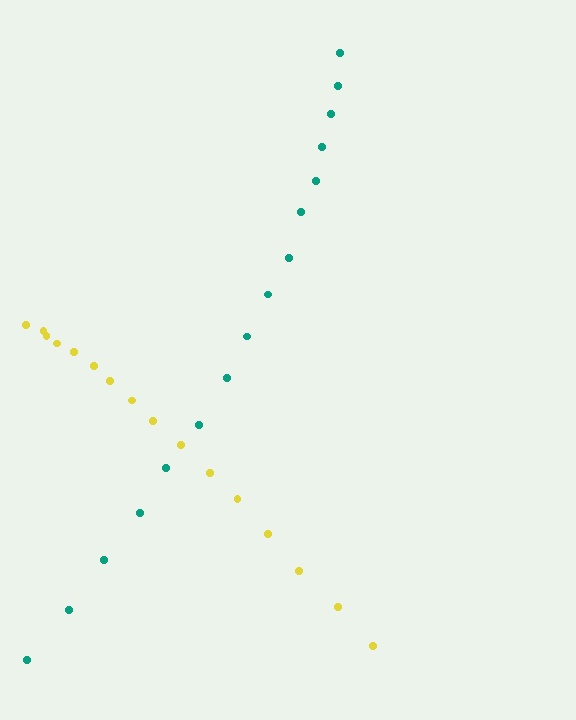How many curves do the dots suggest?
There are 2 distinct paths.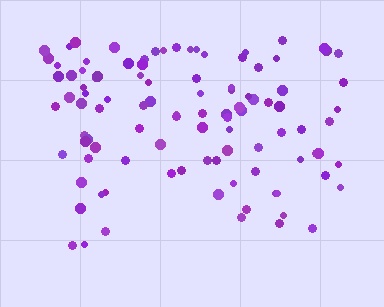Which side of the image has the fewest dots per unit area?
The bottom.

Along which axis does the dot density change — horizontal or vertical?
Vertical.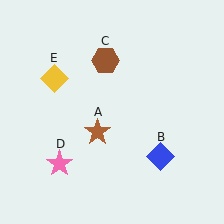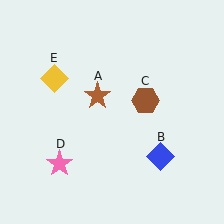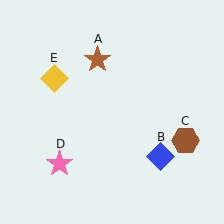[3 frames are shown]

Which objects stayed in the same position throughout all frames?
Blue diamond (object B) and pink star (object D) and yellow diamond (object E) remained stationary.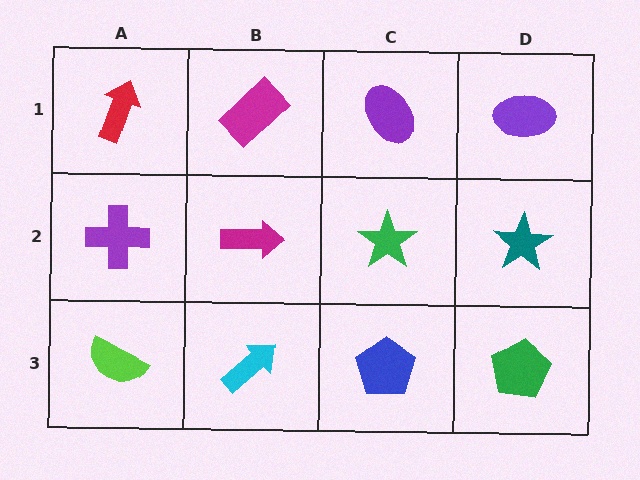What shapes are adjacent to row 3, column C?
A green star (row 2, column C), a cyan arrow (row 3, column B), a green pentagon (row 3, column D).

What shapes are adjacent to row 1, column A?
A purple cross (row 2, column A), a magenta rectangle (row 1, column B).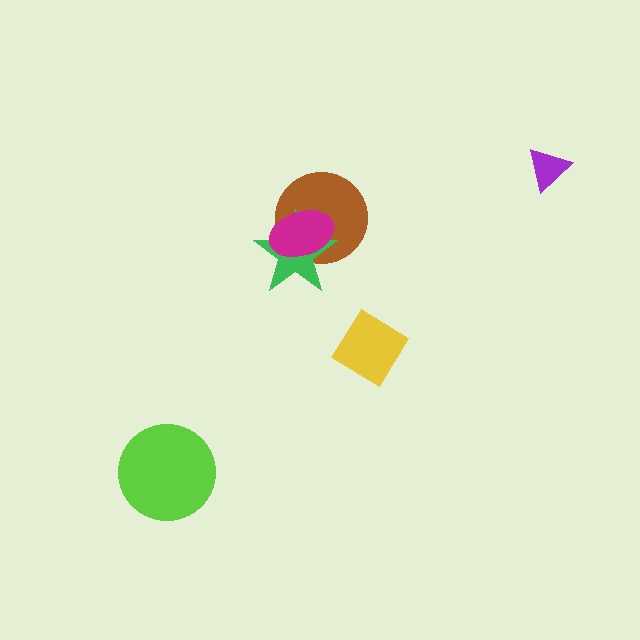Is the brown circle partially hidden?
Yes, it is partially covered by another shape.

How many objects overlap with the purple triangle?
0 objects overlap with the purple triangle.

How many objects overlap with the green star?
2 objects overlap with the green star.